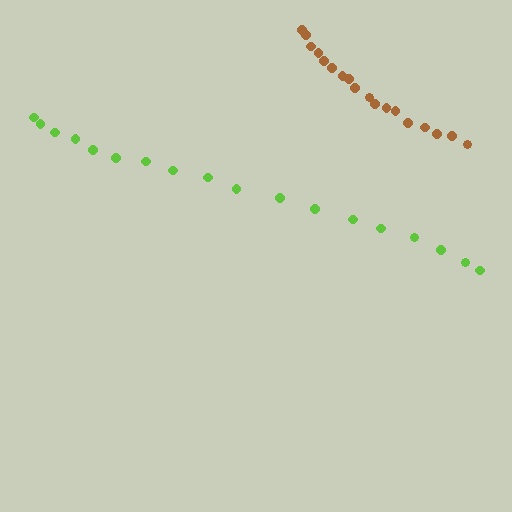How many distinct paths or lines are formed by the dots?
There are 2 distinct paths.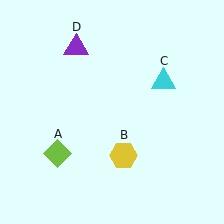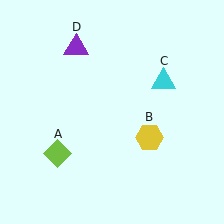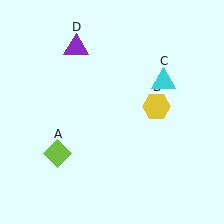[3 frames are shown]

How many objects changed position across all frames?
1 object changed position: yellow hexagon (object B).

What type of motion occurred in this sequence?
The yellow hexagon (object B) rotated counterclockwise around the center of the scene.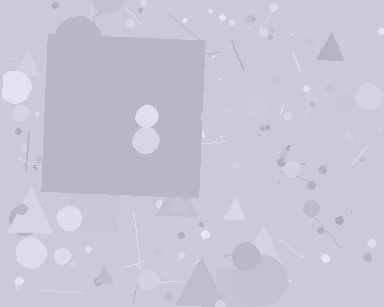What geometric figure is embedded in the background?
A square is embedded in the background.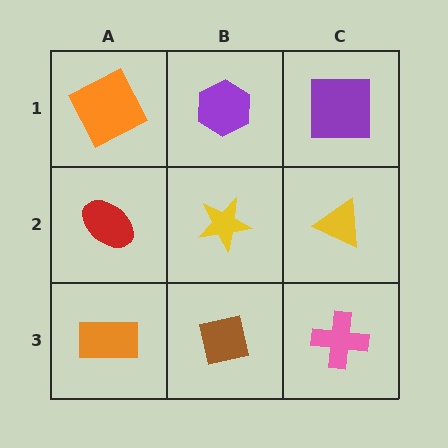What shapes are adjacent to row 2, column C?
A purple square (row 1, column C), a pink cross (row 3, column C), a yellow star (row 2, column B).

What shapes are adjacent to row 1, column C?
A yellow triangle (row 2, column C), a purple hexagon (row 1, column B).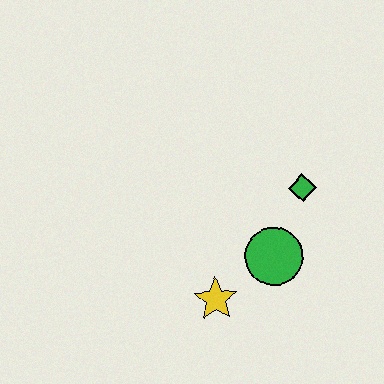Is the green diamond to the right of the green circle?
Yes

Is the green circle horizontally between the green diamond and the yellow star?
Yes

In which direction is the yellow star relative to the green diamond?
The yellow star is below the green diamond.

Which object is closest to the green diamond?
The green circle is closest to the green diamond.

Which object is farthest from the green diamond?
The yellow star is farthest from the green diamond.